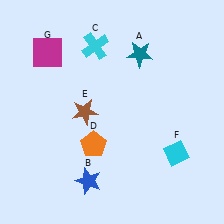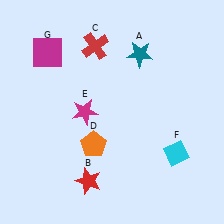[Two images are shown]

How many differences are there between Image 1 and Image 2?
There are 3 differences between the two images.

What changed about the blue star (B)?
In Image 1, B is blue. In Image 2, it changed to red.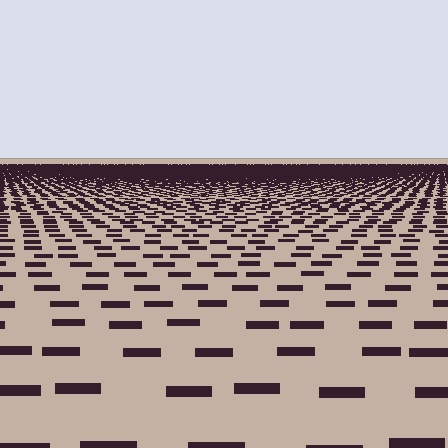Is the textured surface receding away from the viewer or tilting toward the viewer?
The surface is receding away from the viewer. Texture elements get smaller and denser toward the top.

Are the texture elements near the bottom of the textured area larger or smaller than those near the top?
Larger. Near the bottom, elements are closer to the viewer and appear at a bigger on-screen size.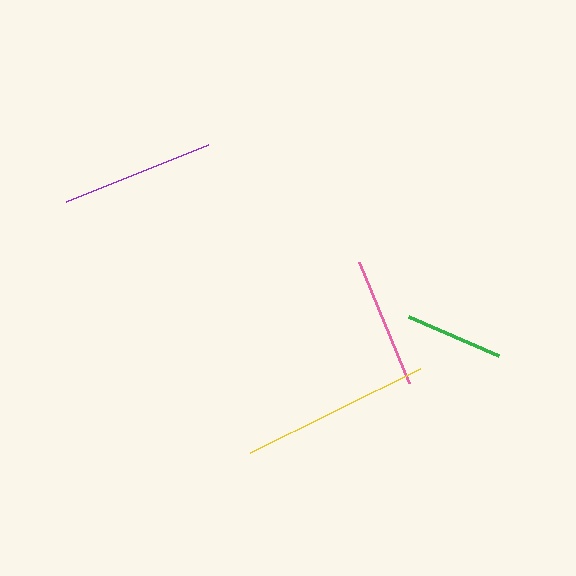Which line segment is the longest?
The yellow line is the longest at approximately 190 pixels.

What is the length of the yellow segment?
The yellow segment is approximately 190 pixels long.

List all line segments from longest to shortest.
From longest to shortest: yellow, purple, pink, green.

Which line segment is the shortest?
The green line is the shortest at approximately 98 pixels.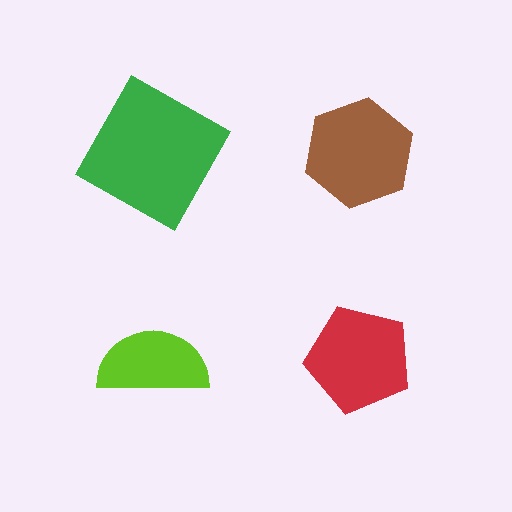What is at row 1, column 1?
A green square.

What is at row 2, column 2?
A red pentagon.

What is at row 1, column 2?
A brown hexagon.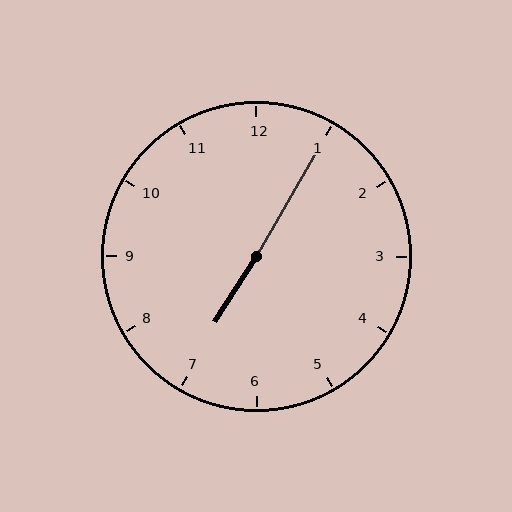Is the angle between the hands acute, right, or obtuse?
It is obtuse.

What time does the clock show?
7:05.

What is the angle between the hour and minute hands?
Approximately 178 degrees.